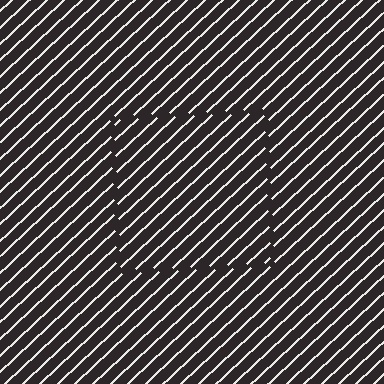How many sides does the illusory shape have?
4 sides — the line-ends trace a square.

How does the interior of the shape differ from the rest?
The interior of the shape contains the same grating, shifted by half a period — the contour is defined by the phase discontinuity where line-ends from the inner and outer gratings abut.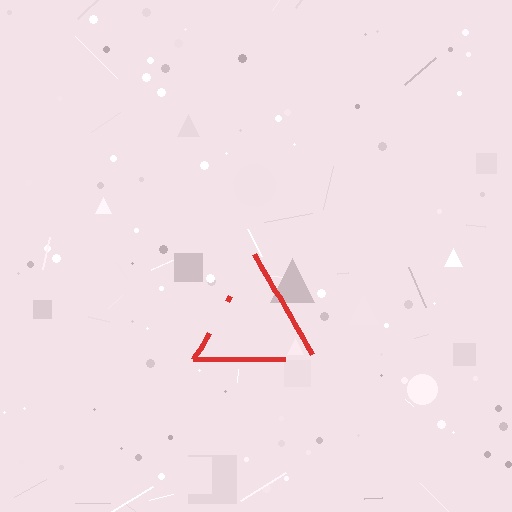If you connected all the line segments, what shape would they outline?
They would outline a triangle.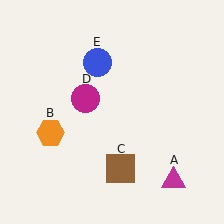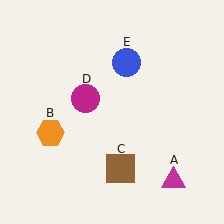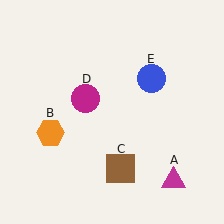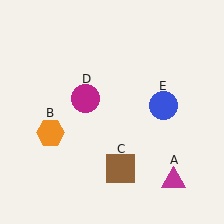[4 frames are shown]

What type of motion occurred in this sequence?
The blue circle (object E) rotated clockwise around the center of the scene.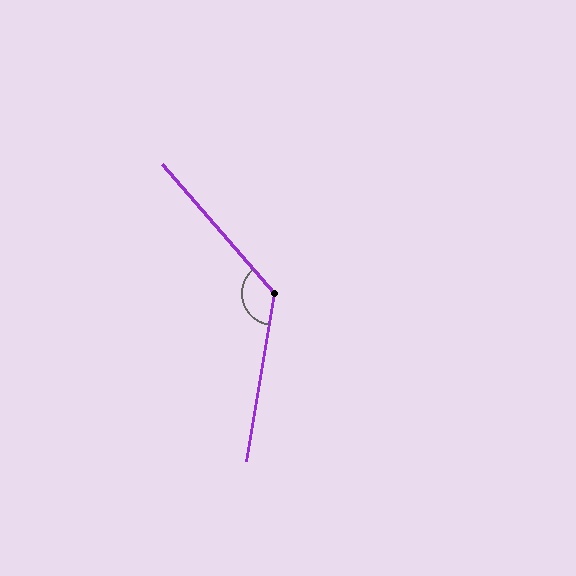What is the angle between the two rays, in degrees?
Approximately 130 degrees.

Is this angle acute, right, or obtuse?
It is obtuse.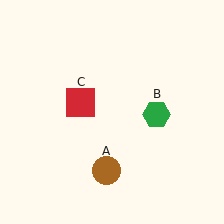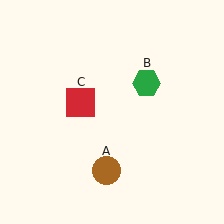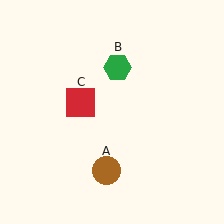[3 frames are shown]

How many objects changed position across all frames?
1 object changed position: green hexagon (object B).